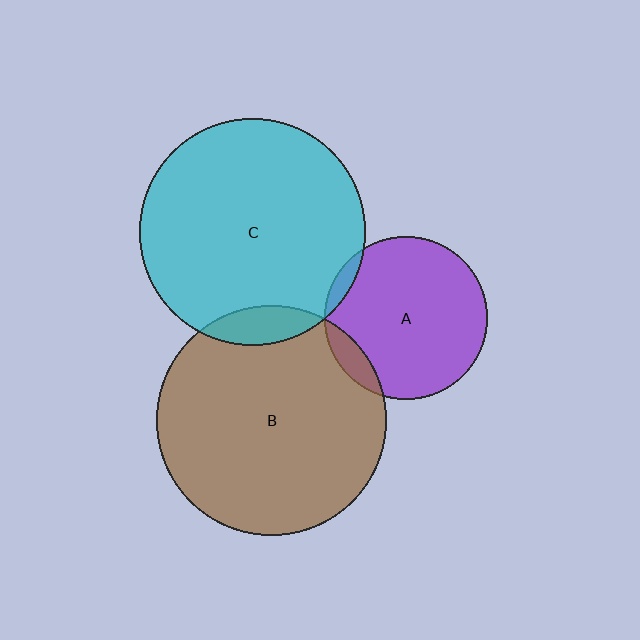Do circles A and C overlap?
Yes.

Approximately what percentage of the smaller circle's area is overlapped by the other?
Approximately 5%.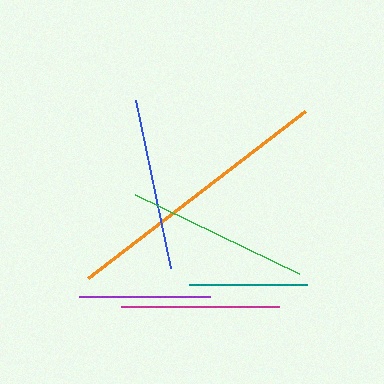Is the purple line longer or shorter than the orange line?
The orange line is longer than the purple line.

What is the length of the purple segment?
The purple segment is approximately 131 pixels long.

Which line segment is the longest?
The orange line is the longest at approximately 274 pixels.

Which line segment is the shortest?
The teal line is the shortest at approximately 118 pixels.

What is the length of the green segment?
The green segment is approximately 182 pixels long.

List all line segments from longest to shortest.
From longest to shortest: orange, green, blue, magenta, purple, teal.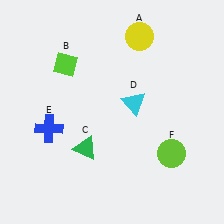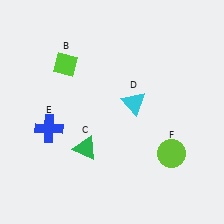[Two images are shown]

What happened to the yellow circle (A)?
The yellow circle (A) was removed in Image 2. It was in the top-right area of Image 1.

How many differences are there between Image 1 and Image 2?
There is 1 difference between the two images.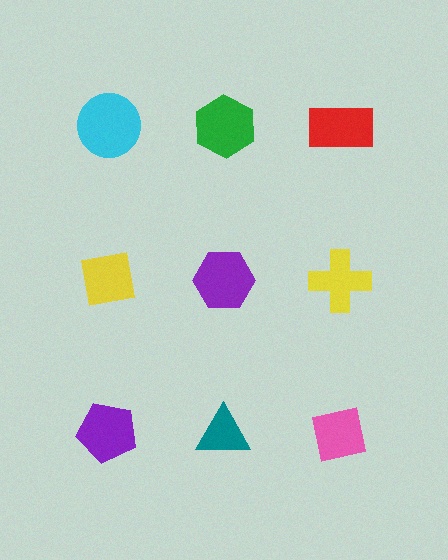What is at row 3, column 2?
A teal triangle.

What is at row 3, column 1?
A purple pentagon.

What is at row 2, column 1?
A yellow square.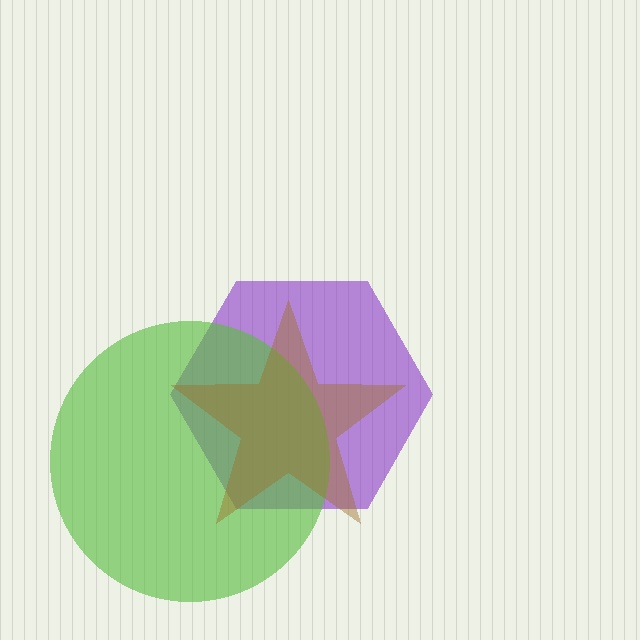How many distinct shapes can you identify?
There are 3 distinct shapes: a purple hexagon, a lime circle, a brown star.